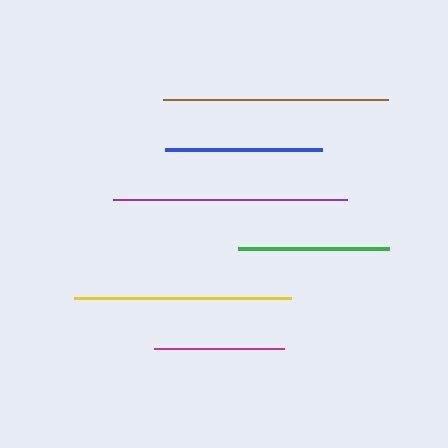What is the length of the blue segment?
The blue segment is approximately 157 pixels long.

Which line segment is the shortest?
The magenta line is the shortest at approximately 130 pixels.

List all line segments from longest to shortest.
From longest to shortest: purple, brown, yellow, blue, green, magenta.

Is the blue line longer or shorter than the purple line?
The purple line is longer than the blue line.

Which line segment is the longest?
The purple line is the longest at approximately 233 pixels.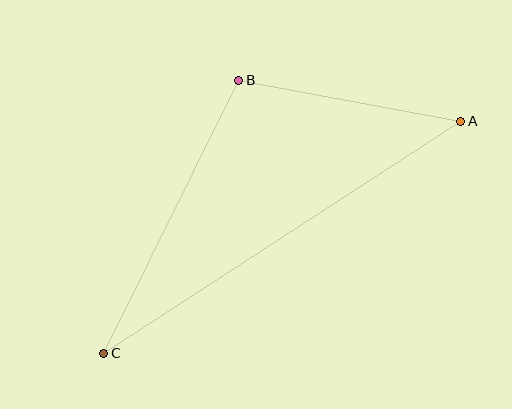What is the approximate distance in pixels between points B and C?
The distance between B and C is approximately 304 pixels.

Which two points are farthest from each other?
Points A and C are farthest from each other.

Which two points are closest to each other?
Points A and B are closest to each other.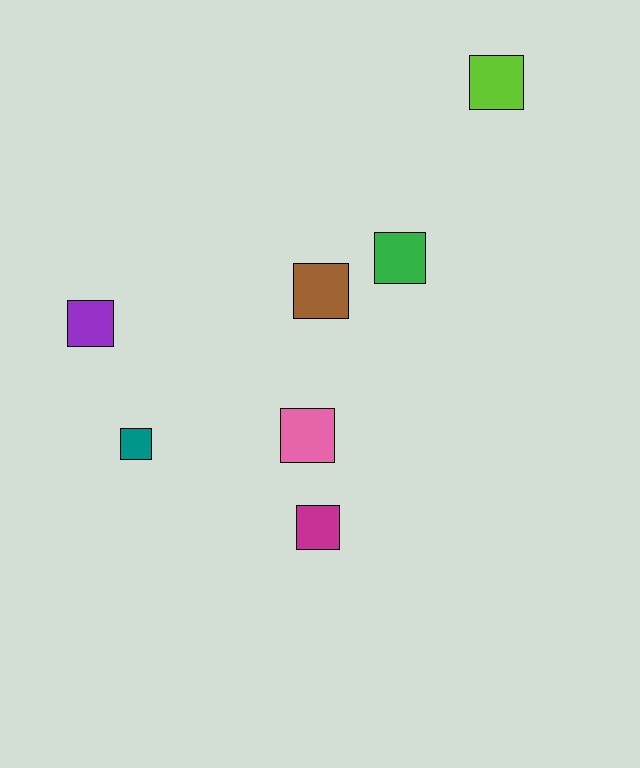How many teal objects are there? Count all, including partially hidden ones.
There is 1 teal object.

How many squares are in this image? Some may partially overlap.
There are 7 squares.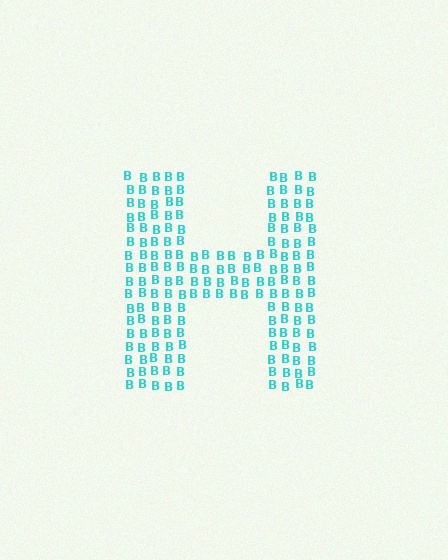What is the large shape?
The large shape is the letter H.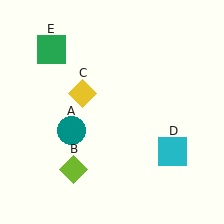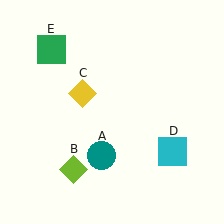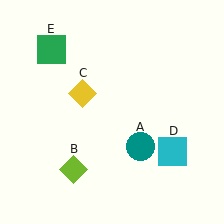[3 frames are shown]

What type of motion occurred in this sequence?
The teal circle (object A) rotated counterclockwise around the center of the scene.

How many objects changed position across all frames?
1 object changed position: teal circle (object A).